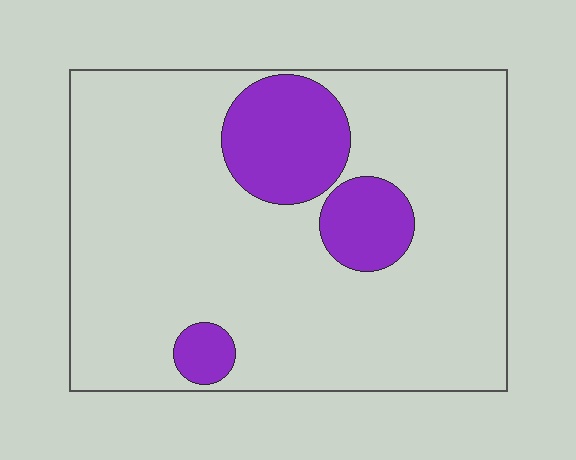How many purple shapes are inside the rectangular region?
3.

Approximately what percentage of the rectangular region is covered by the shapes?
Approximately 15%.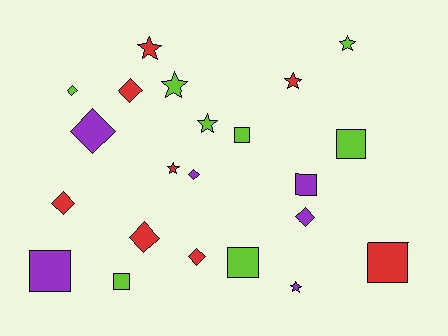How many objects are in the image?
There are 22 objects.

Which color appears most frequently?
Red, with 8 objects.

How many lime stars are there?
There are 3 lime stars.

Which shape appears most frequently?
Diamond, with 8 objects.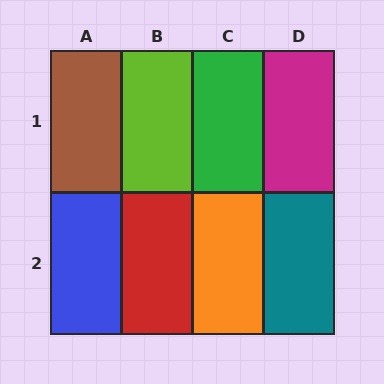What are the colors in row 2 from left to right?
Blue, red, orange, teal.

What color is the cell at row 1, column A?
Brown.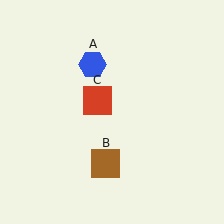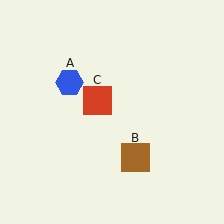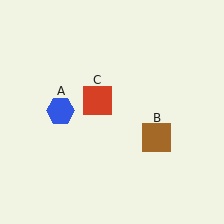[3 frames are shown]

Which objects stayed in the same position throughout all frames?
Red square (object C) remained stationary.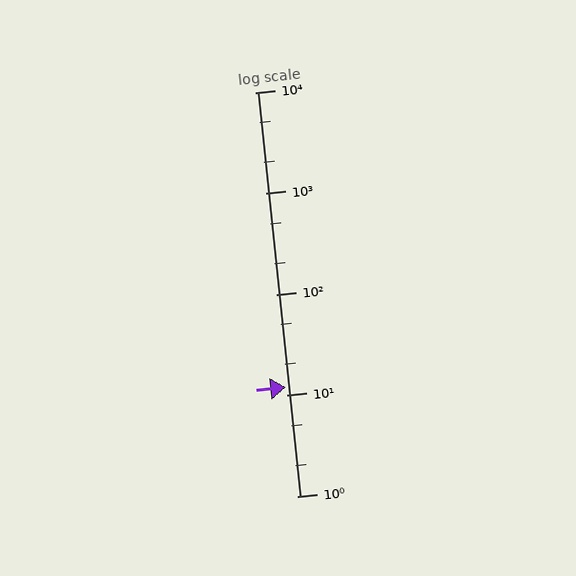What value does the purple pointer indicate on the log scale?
The pointer indicates approximately 12.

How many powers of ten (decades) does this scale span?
The scale spans 4 decades, from 1 to 10000.